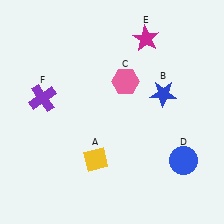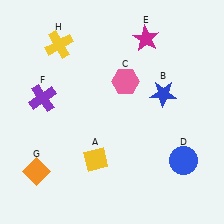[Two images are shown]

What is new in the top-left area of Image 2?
A yellow cross (H) was added in the top-left area of Image 2.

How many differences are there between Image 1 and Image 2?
There are 2 differences between the two images.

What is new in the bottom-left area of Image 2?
An orange diamond (G) was added in the bottom-left area of Image 2.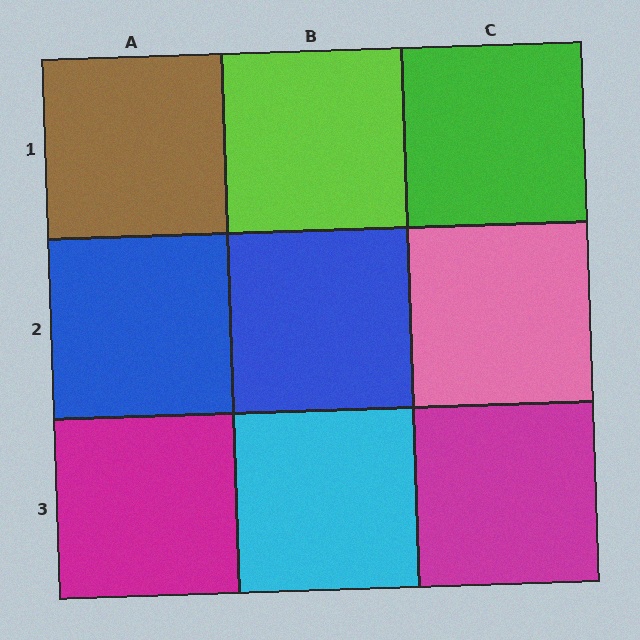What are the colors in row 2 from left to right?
Blue, blue, pink.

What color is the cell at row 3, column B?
Cyan.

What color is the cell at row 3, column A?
Magenta.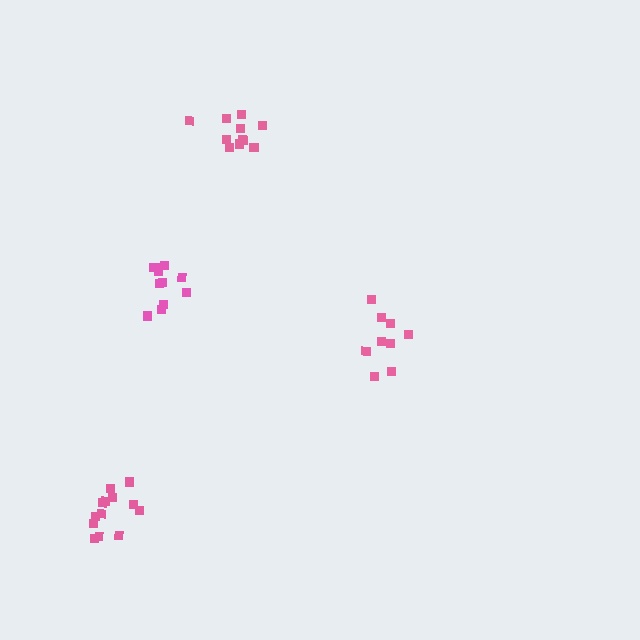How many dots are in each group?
Group 1: 9 dots, Group 2: 11 dots, Group 3: 11 dots, Group 4: 13 dots (44 total).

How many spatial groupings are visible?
There are 4 spatial groupings.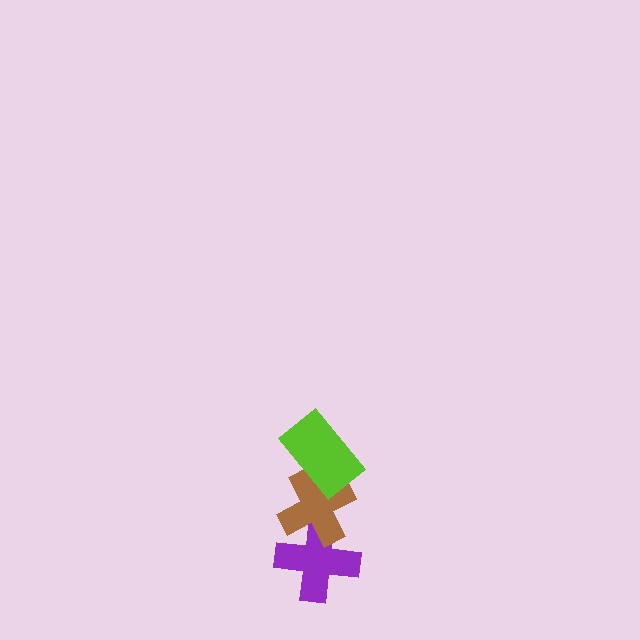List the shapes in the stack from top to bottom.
From top to bottom: the lime rectangle, the brown cross, the purple cross.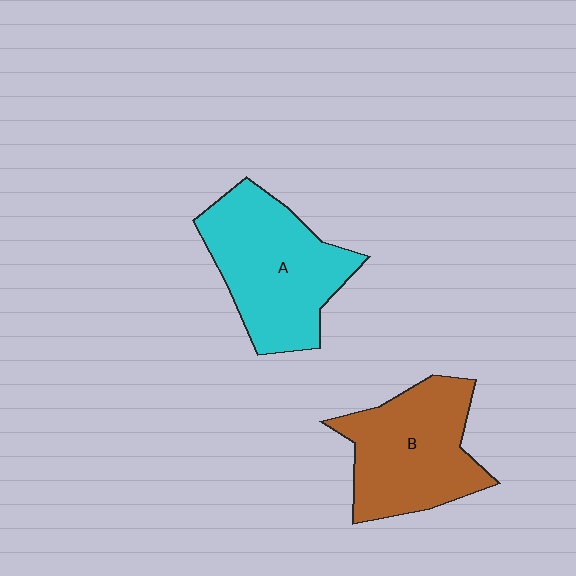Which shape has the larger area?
Shape A (cyan).